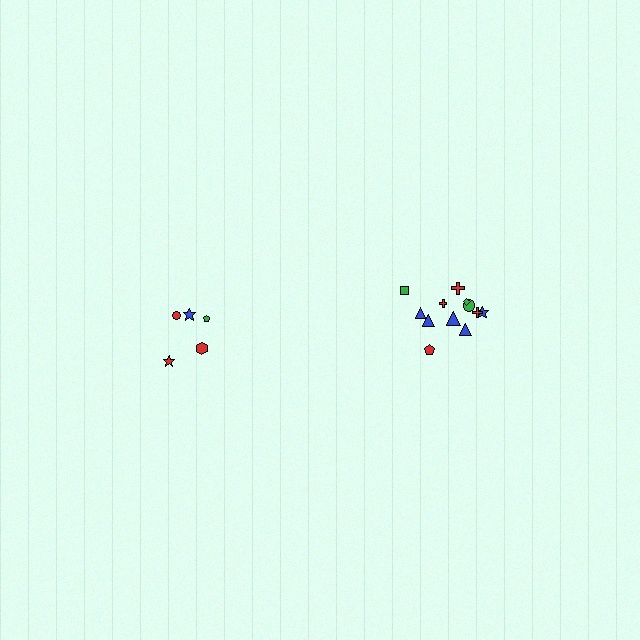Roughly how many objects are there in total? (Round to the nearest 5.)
Roughly 15 objects in total.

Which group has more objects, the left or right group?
The right group.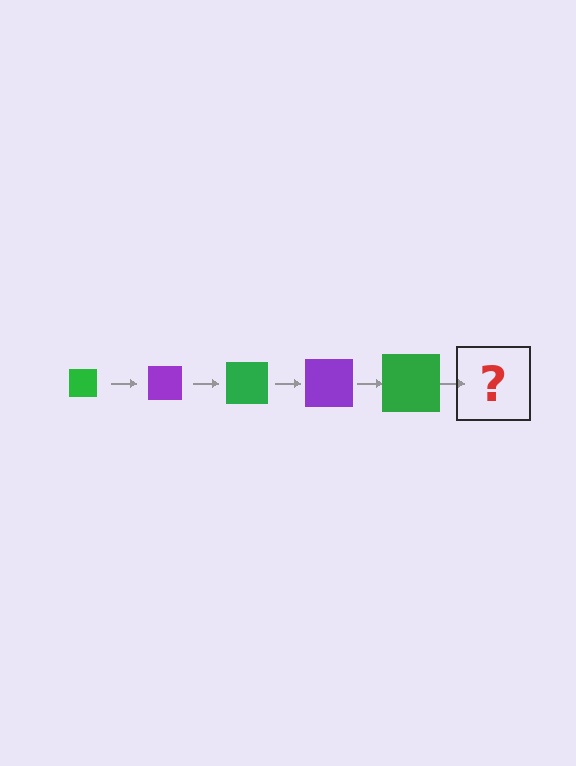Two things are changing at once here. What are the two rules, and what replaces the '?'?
The two rules are that the square grows larger each step and the color cycles through green and purple. The '?' should be a purple square, larger than the previous one.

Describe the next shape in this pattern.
It should be a purple square, larger than the previous one.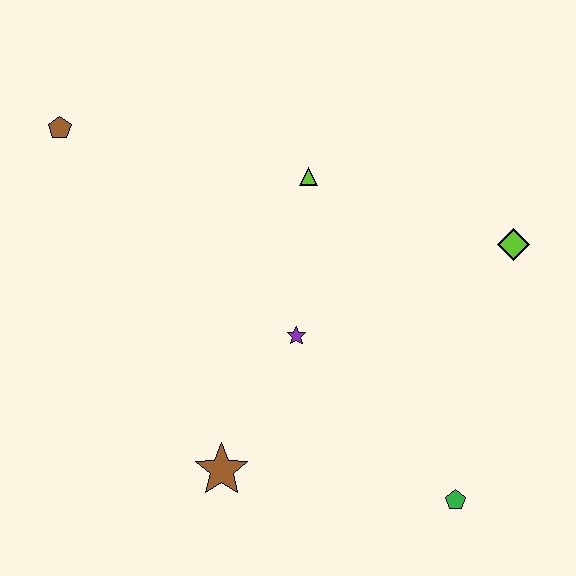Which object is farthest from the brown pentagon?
The green pentagon is farthest from the brown pentagon.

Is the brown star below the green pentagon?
No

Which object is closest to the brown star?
The purple star is closest to the brown star.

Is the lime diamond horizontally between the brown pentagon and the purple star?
No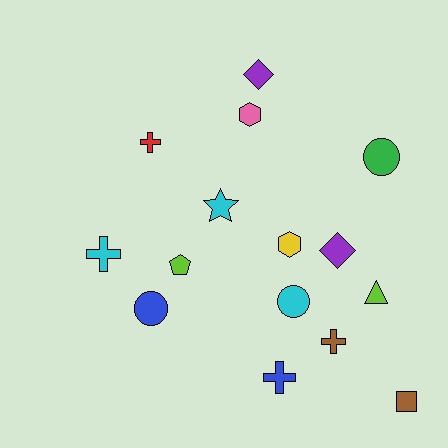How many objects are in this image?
There are 15 objects.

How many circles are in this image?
There are 3 circles.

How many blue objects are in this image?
There are 2 blue objects.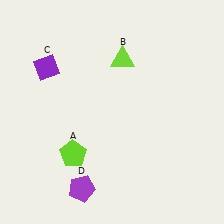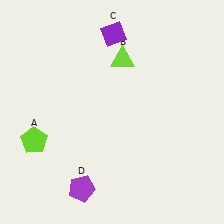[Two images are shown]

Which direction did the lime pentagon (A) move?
The lime pentagon (A) moved left.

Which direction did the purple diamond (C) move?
The purple diamond (C) moved right.